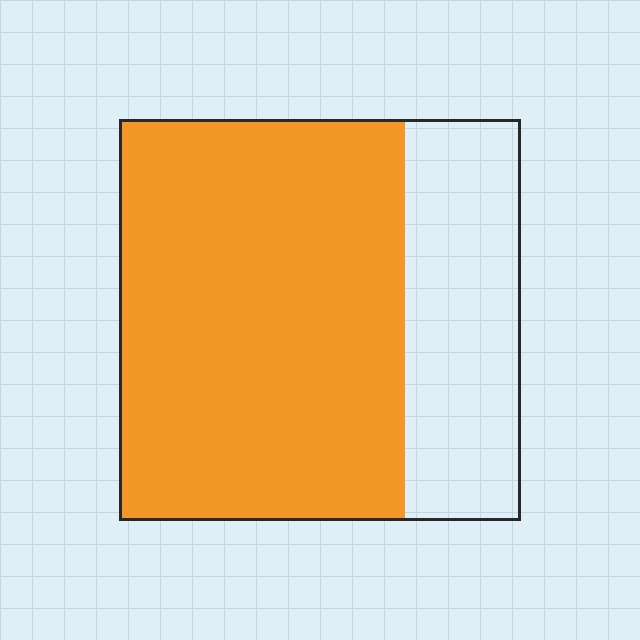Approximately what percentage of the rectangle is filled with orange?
Approximately 70%.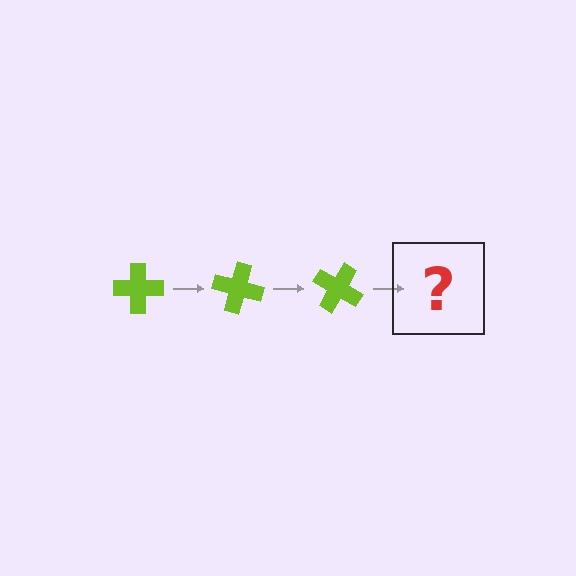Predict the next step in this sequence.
The next step is a lime cross rotated 45 degrees.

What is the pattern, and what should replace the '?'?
The pattern is that the cross rotates 15 degrees each step. The '?' should be a lime cross rotated 45 degrees.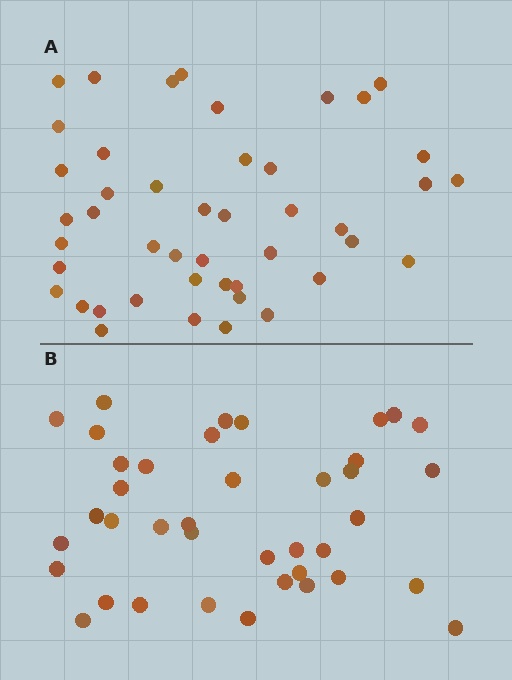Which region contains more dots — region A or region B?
Region A (the top region) has more dots.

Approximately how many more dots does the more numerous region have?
Region A has about 6 more dots than region B.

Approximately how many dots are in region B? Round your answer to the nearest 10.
About 40 dots. (The exact count is 39, which rounds to 40.)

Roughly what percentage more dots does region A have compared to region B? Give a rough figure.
About 15% more.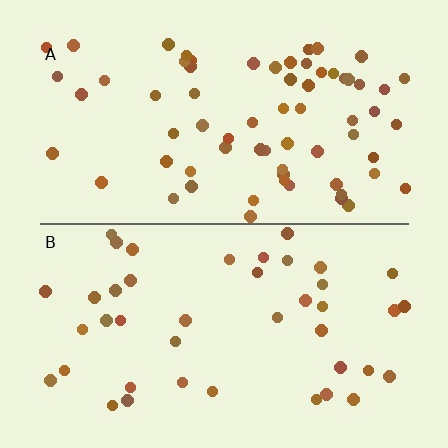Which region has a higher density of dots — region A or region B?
A (the top).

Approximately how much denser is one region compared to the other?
Approximately 1.6× — region A over region B.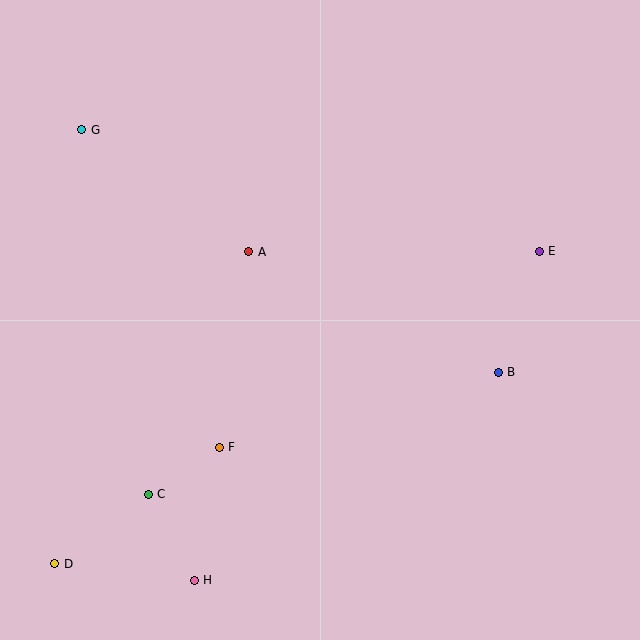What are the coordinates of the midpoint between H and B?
The midpoint between H and B is at (346, 476).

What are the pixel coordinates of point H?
Point H is at (194, 580).